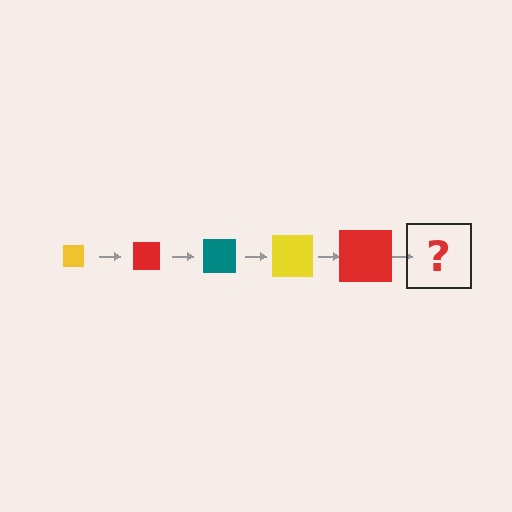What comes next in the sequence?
The next element should be a teal square, larger than the previous one.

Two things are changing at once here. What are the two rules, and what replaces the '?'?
The two rules are that the square grows larger each step and the color cycles through yellow, red, and teal. The '?' should be a teal square, larger than the previous one.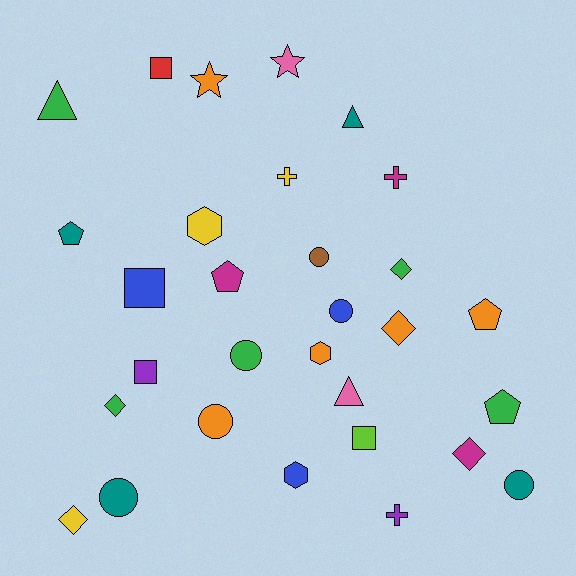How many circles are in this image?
There are 6 circles.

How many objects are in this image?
There are 30 objects.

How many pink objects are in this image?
There are 2 pink objects.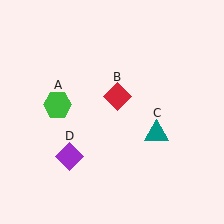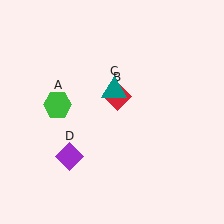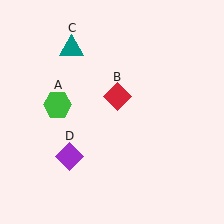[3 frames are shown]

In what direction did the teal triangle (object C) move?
The teal triangle (object C) moved up and to the left.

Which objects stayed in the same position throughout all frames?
Green hexagon (object A) and red diamond (object B) and purple diamond (object D) remained stationary.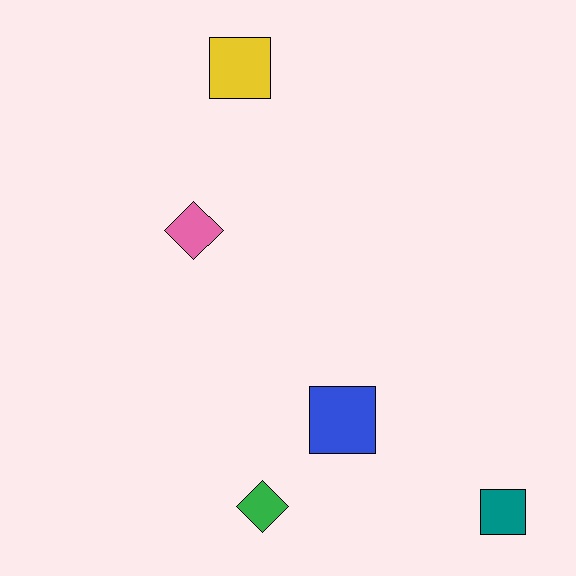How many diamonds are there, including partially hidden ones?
There are 2 diamonds.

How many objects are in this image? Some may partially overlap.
There are 5 objects.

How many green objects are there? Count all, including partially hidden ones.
There is 1 green object.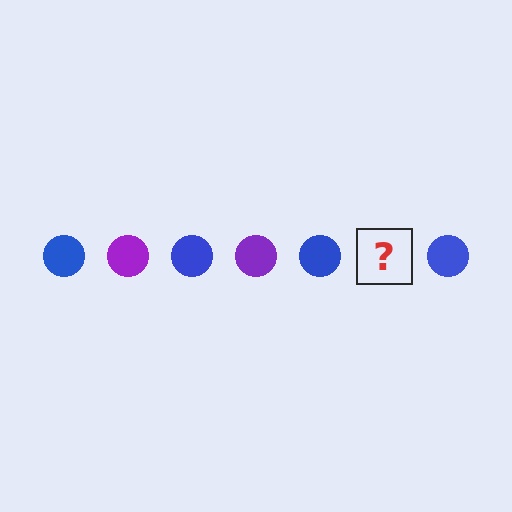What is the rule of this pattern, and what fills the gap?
The rule is that the pattern cycles through blue, purple circles. The gap should be filled with a purple circle.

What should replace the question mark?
The question mark should be replaced with a purple circle.